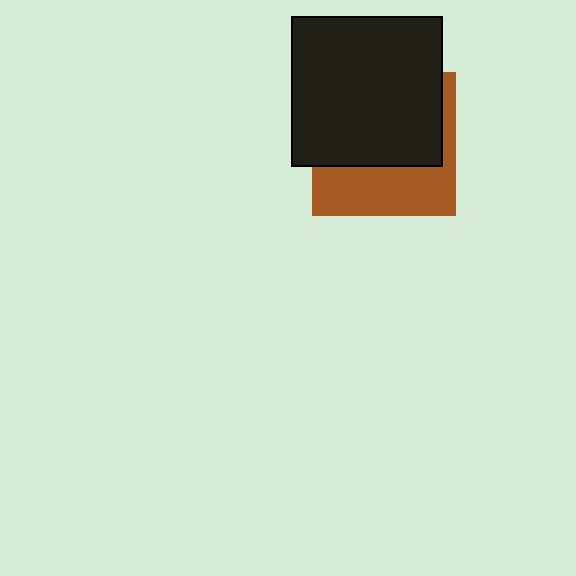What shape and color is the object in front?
The object in front is a black square.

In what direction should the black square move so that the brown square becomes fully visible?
The black square should move up. That is the shortest direction to clear the overlap and leave the brown square fully visible.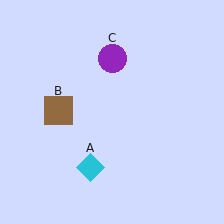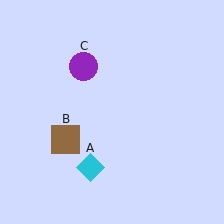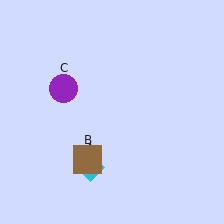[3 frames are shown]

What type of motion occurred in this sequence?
The brown square (object B), purple circle (object C) rotated counterclockwise around the center of the scene.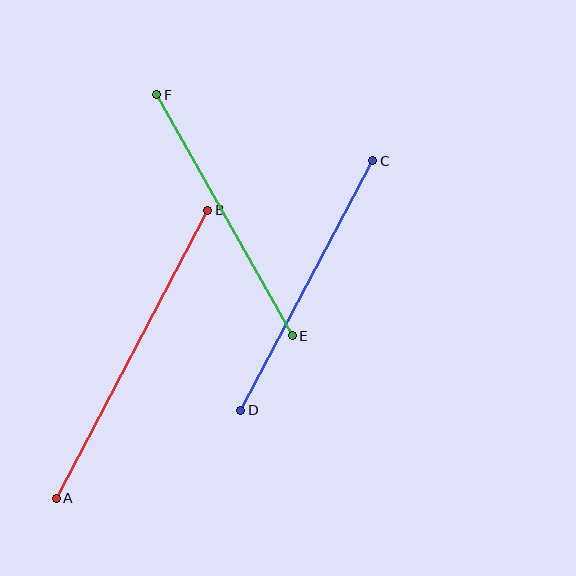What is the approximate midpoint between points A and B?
The midpoint is at approximately (132, 354) pixels.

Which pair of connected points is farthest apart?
Points A and B are farthest apart.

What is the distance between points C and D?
The distance is approximately 282 pixels.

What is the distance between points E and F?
The distance is approximately 276 pixels.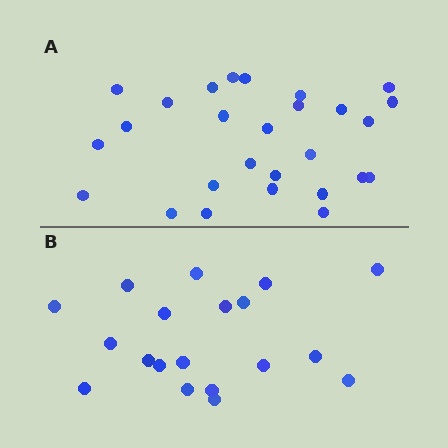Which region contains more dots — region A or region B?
Region A (the top region) has more dots.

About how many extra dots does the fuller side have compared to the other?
Region A has roughly 8 or so more dots than region B.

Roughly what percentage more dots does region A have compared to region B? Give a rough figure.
About 40% more.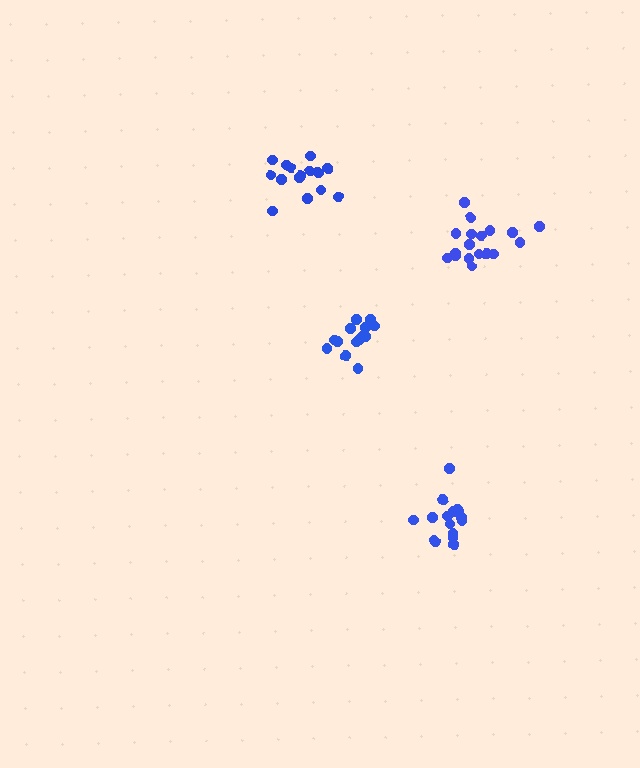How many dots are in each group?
Group 1: 15 dots, Group 2: 15 dots, Group 3: 16 dots, Group 4: 18 dots (64 total).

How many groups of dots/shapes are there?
There are 4 groups.